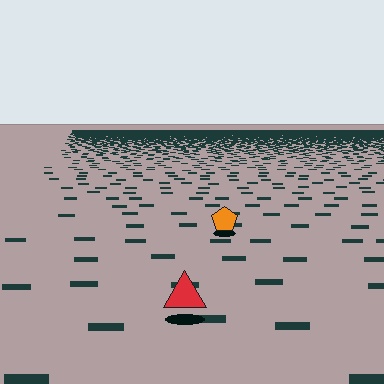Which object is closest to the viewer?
The red triangle is closest. The texture marks near it are larger and more spread out.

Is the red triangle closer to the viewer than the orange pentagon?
Yes. The red triangle is closer — you can tell from the texture gradient: the ground texture is coarser near it.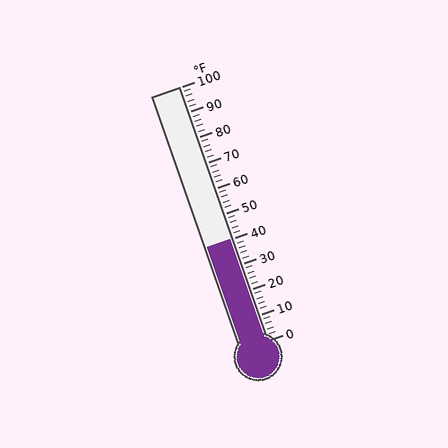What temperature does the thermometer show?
The thermometer shows approximately 40°F.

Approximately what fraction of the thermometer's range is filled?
The thermometer is filled to approximately 40% of its range.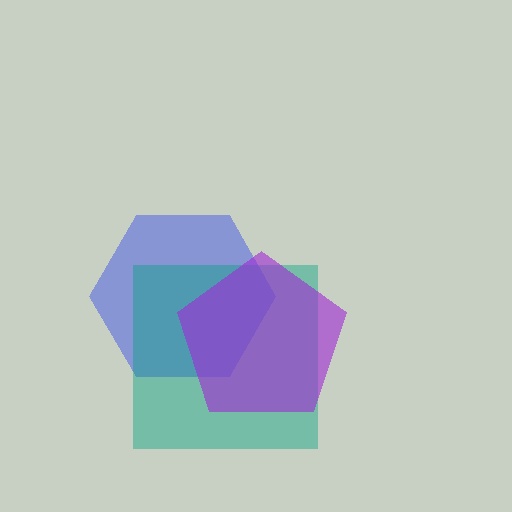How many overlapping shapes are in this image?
There are 3 overlapping shapes in the image.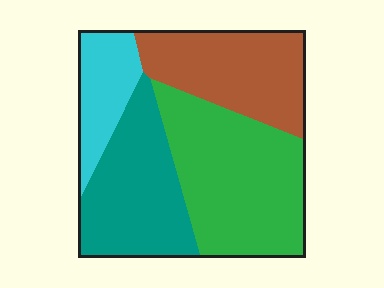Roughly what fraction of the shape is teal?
Teal takes up about one quarter (1/4) of the shape.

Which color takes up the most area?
Green, at roughly 35%.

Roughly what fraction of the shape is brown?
Brown takes up about one quarter (1/4) of the shape.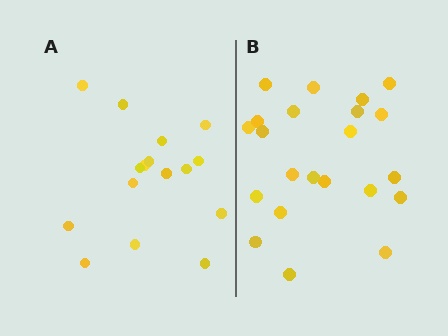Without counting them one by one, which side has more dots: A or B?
Region B (the right region) has more dots.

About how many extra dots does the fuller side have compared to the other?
Region B has about 6 more dots than region A.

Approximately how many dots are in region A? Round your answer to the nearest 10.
About 20 dots. (The exact count is 16, which rounds to 20.)